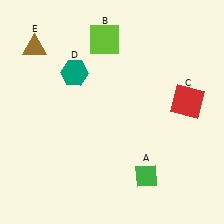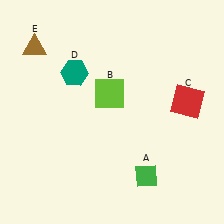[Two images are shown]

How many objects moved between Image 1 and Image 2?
1 object moved between the two images.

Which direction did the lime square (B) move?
The lime square (B) moved down.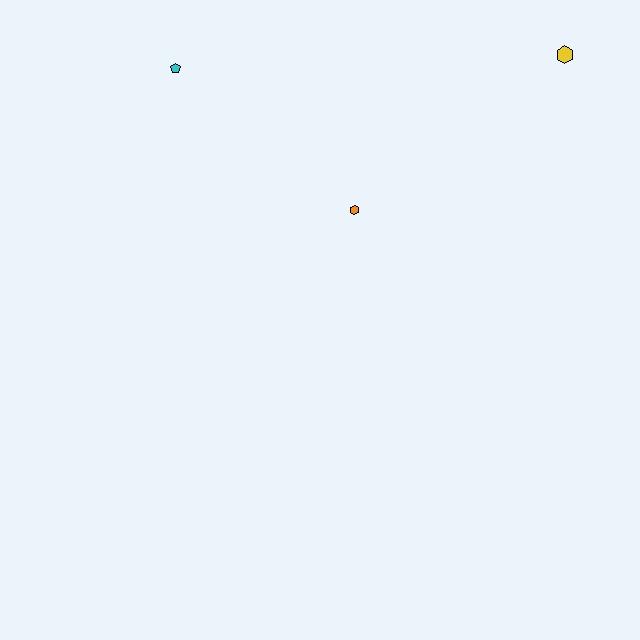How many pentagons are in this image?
There is 1 pentagon.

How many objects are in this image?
There are 3 objects.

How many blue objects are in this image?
There are no blue objects.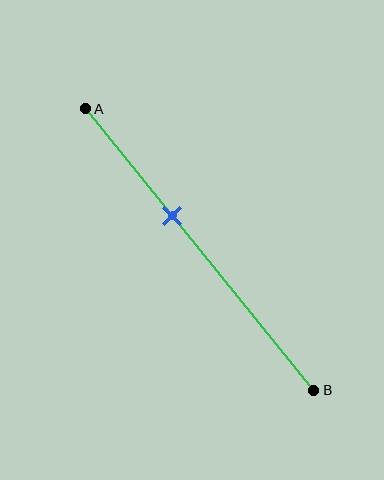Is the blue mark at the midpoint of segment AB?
No, the mark is at about 40% from A, not at the 50% midpoint.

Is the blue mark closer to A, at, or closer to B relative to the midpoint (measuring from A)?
The blue mark is closer to point A than the midpoint of segment AB.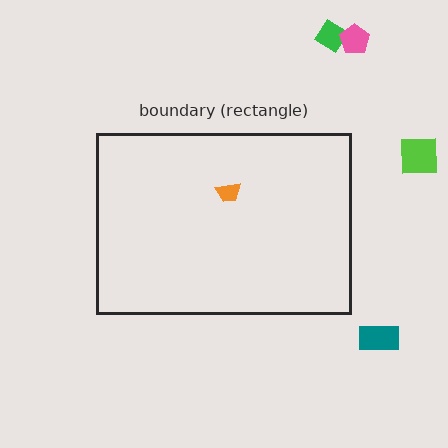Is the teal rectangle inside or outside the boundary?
Outside.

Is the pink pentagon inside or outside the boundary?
Outside.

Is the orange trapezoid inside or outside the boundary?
Inside.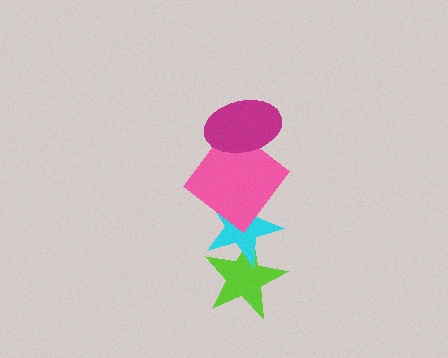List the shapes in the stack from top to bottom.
From top to bottom: the magenta ellipse, the pink diamond, the cyan star, the lime star.